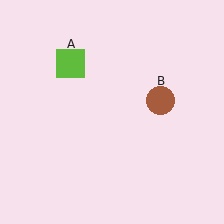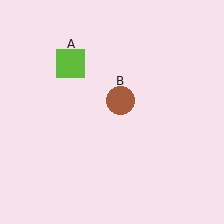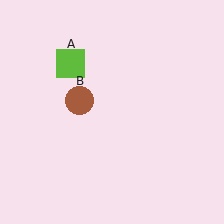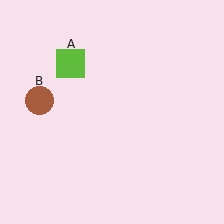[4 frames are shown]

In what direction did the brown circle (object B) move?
The brown circle (object B) moved left.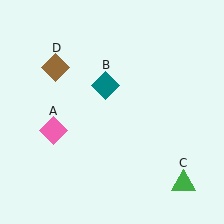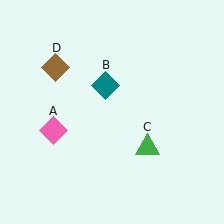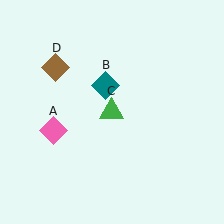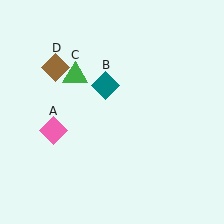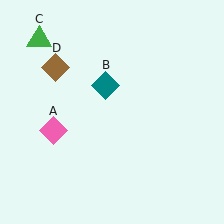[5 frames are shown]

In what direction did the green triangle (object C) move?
The green triangle (object C) moved up and to the left.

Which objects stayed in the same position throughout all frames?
Pink diamond (object A) and teal diamond (object B) and brown diamond (object D) remained stationary.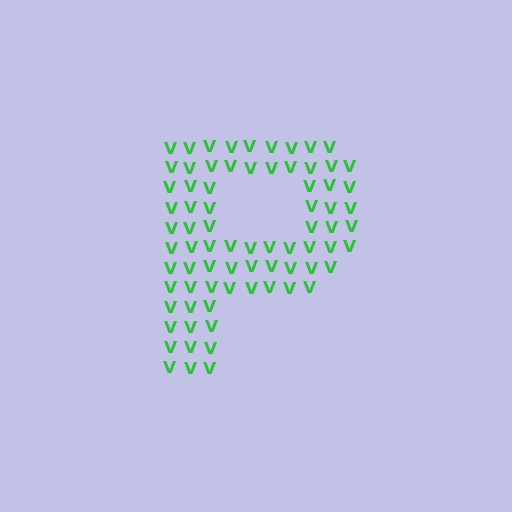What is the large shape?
The large shape is the letter P.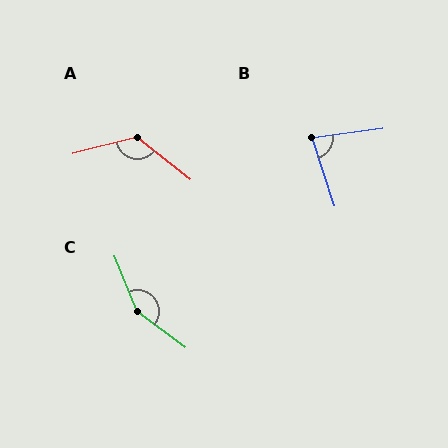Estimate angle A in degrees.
Approximately 127 degrees.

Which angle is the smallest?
B, at approximately 79 degrees.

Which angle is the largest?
C, at approximately 148 degrees.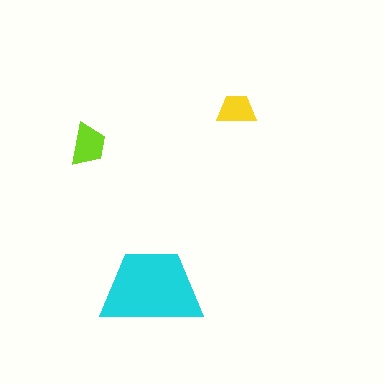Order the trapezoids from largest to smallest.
the cyan one, the lime one, the yellow one.